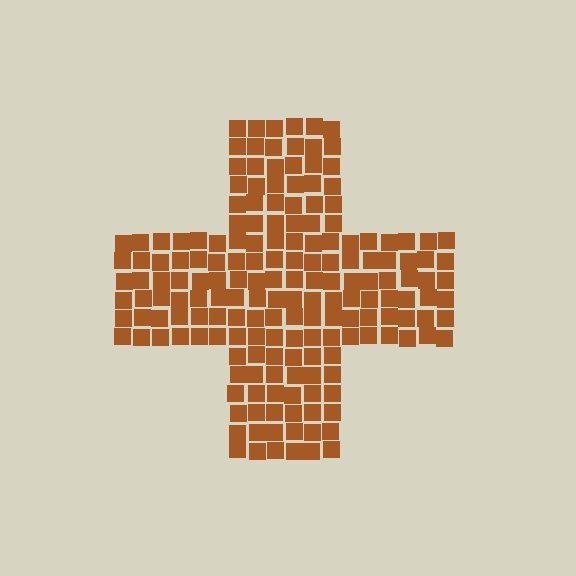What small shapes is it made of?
It is made of small squares.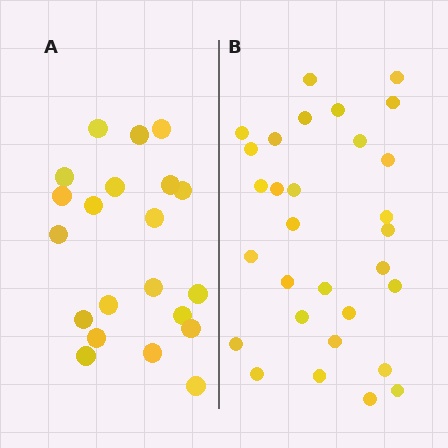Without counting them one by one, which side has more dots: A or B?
Region B (the right region) has more dots.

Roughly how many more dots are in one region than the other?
Region B has roughly 8 or so more dots than region A.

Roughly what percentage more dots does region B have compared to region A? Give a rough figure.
About 45% more.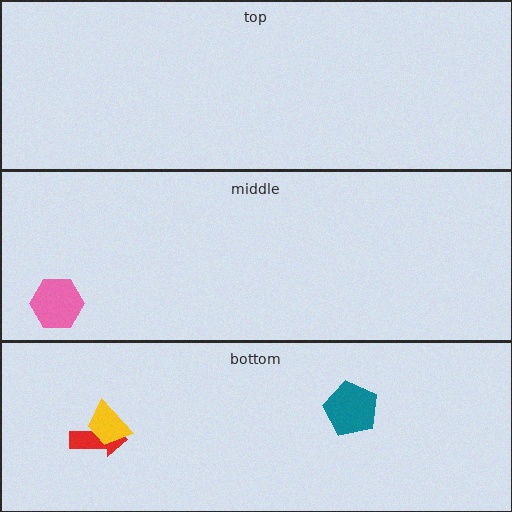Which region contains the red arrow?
The bottom region.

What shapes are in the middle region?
The pink hexagon.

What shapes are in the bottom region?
The red arrow, the yellow trapezoid, the teal pentagon.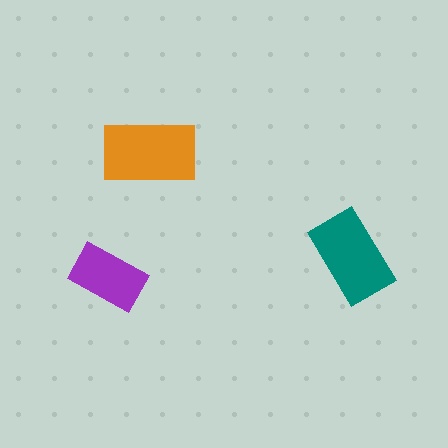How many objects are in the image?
There are 3 objects in the image.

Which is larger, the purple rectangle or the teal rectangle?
The teal one.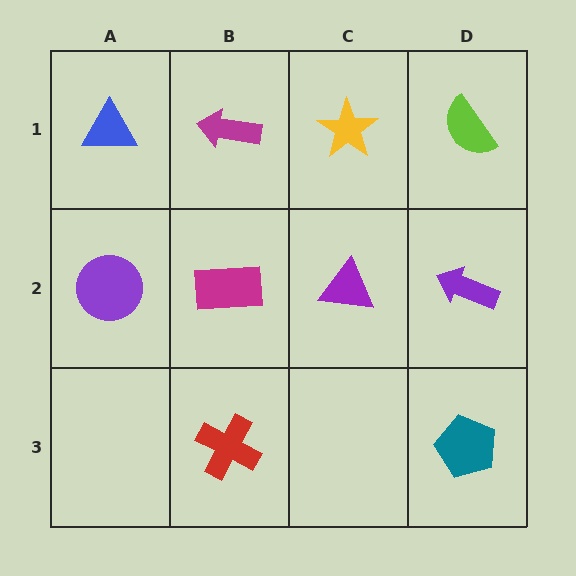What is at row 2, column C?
A purple triangle.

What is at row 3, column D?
A teal pentagon.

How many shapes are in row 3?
2 shapes.